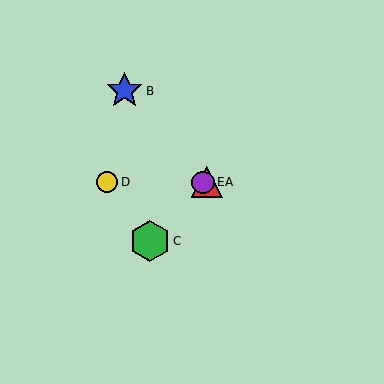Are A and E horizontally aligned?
Yes, both are at y≈182.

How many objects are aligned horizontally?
3 objects (A, D, E) are aligned horizontally.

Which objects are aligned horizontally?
Objects A, D, E are aligned horizontally.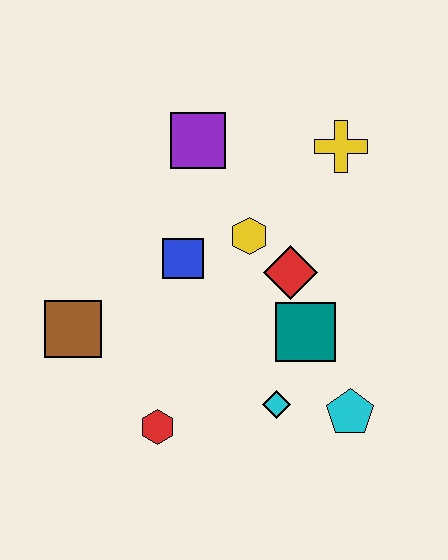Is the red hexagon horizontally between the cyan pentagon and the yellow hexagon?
No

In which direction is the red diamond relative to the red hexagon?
The red diamond is above the red hexagon.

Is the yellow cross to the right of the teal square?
Yes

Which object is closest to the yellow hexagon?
The red diamond is closest to the yellow hexagon.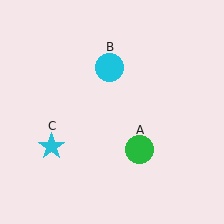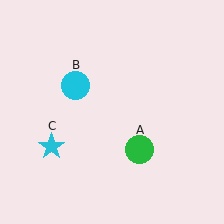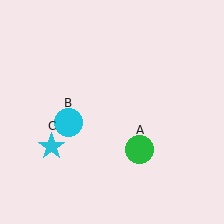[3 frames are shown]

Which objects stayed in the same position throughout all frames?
Green circle (object A) and cyan star (object C) remained stationary.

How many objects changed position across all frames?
1 object changed position: cyan circle (object B).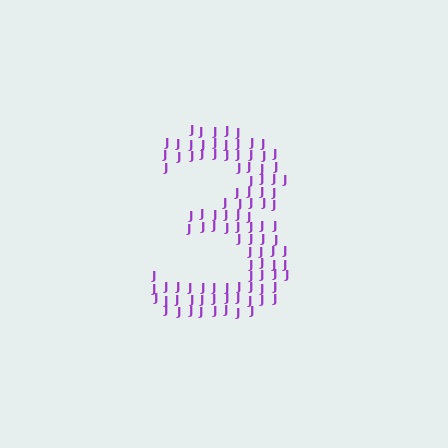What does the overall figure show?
The overall figure shows the digit 3.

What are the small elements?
The small elements are letter J's.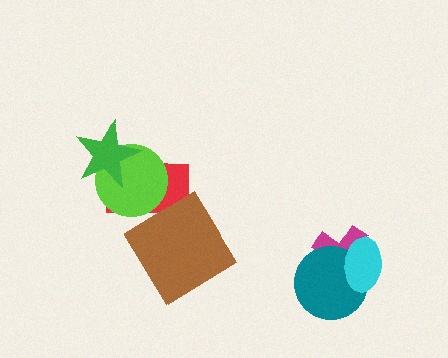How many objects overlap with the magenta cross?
2 objects overlap with the magenta cross.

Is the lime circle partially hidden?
Yes, it is partially covered by another shape.